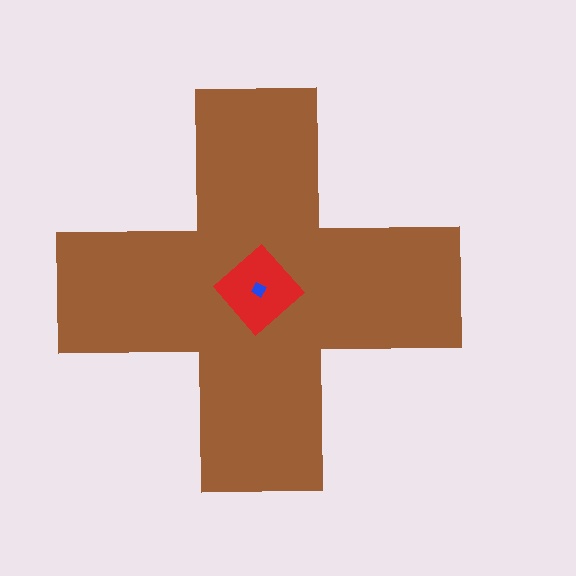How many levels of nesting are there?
3.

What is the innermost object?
The blue diamond.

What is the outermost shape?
The brown cross.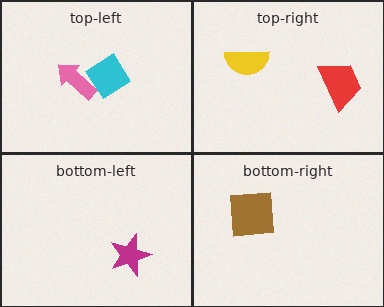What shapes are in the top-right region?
The red trapezoid, the yellow semicircle.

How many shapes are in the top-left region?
2.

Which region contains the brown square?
The bottom-right region.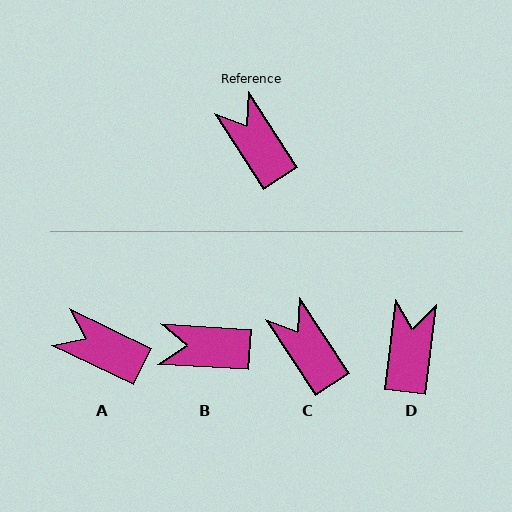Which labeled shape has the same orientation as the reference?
C.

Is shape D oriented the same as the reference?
No, it is off by about 40 degrees.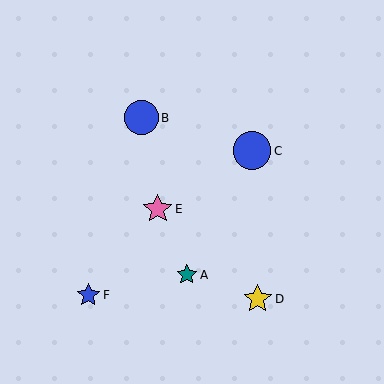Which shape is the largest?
The blue circle (labeled C) is the largest.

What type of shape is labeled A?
Shape A is a teal star.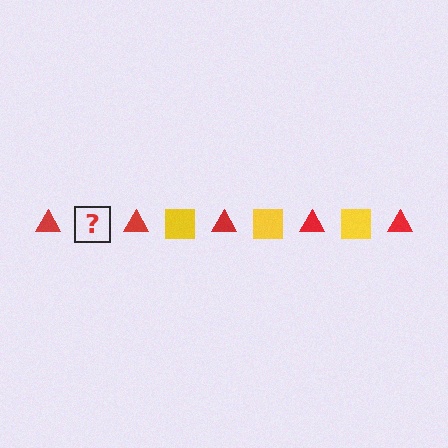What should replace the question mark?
The question mark should be replaced with a yellow square.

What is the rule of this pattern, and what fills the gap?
The rule is that the pattern alternates between red triangle and yellow square. The gap should be filled with a yellow square.